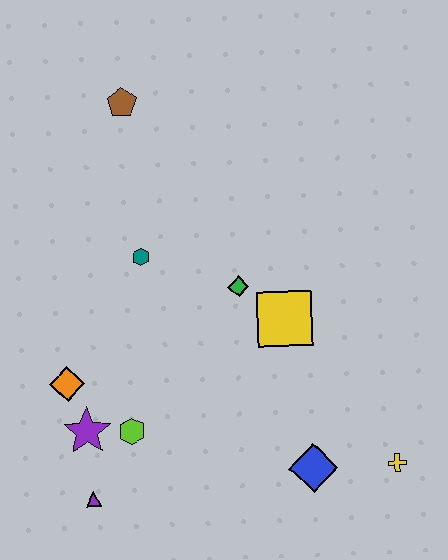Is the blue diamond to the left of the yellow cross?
Yes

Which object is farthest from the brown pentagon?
The yellow cross is farthest from the brown pentagon.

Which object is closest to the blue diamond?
The yellow cross is closest to the blue diamond.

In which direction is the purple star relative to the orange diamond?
The purple star is below the orange diamond.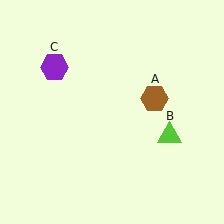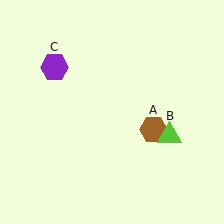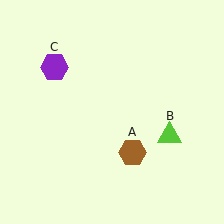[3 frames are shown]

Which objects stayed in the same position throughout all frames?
Lime triangle (object B) and purple hexagon (object C) remained stationary.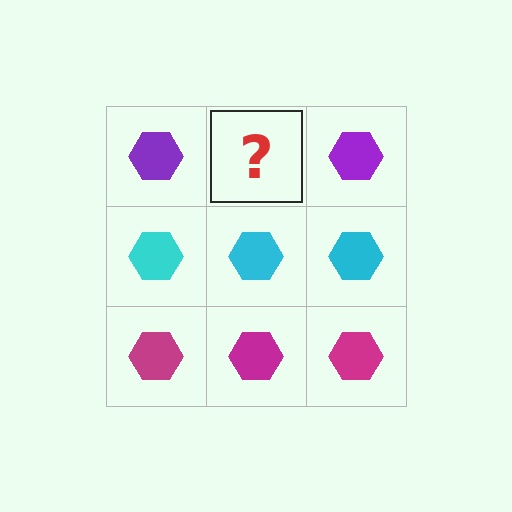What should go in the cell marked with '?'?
The missing cell should contain a purple hexagon.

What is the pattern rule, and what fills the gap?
The rule is that each row has a consistent color. The gap should be filled with a purple hexagon.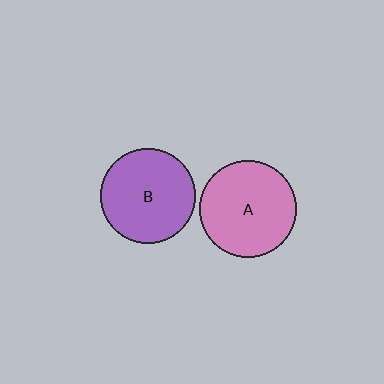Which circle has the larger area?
Circle A (pink).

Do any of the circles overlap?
No, none of the circles overlap.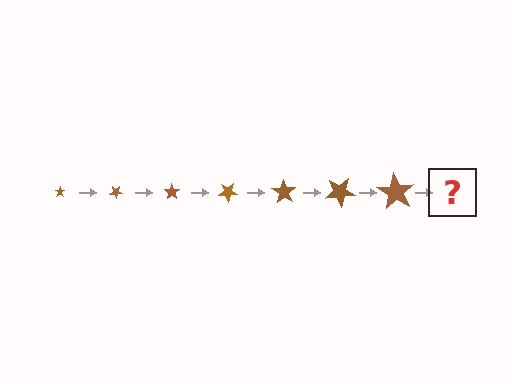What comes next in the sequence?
The next element should be a star, larger than the previous one and rotated 245 degrees from the start.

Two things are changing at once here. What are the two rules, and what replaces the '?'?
The two rules are that the star grows larger each step and it rotates 35 degrees each step. The '?' should be a star, larger than the previous one and rotated 245 degrees from the start.